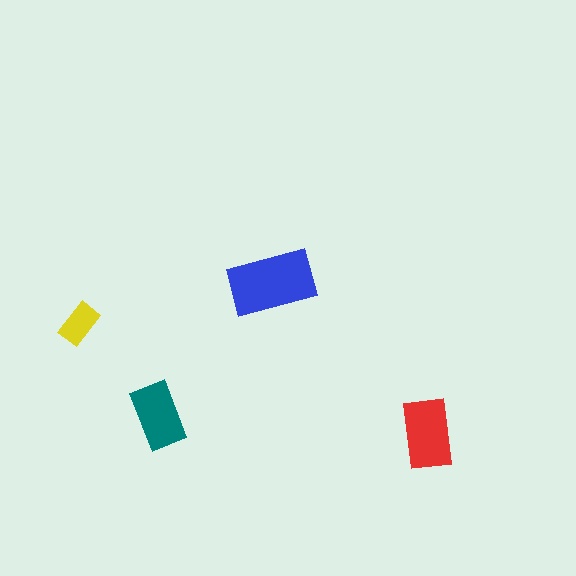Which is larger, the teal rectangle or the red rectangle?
The red one.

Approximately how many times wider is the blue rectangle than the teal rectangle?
About 1.5 times wider.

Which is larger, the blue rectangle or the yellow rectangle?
The blue one.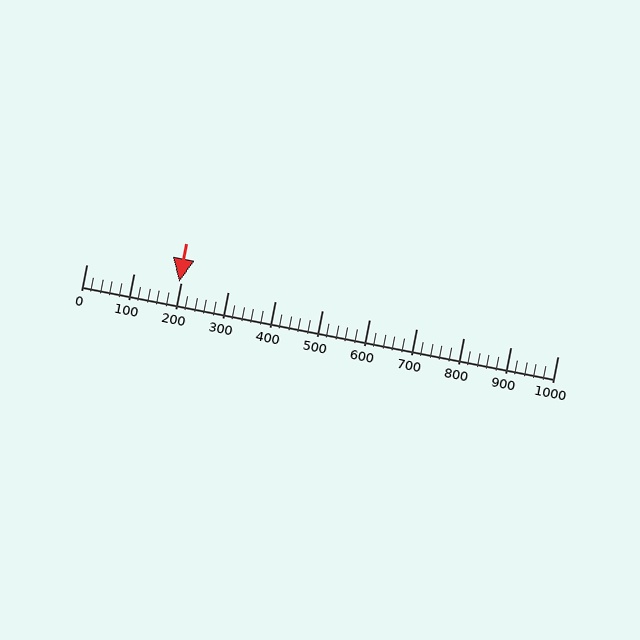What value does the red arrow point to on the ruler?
The red arrow points to approximately 198.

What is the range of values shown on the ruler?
The ruler shows values from 0 to 1000.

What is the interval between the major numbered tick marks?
The major tick marks are spaced 100 units apart.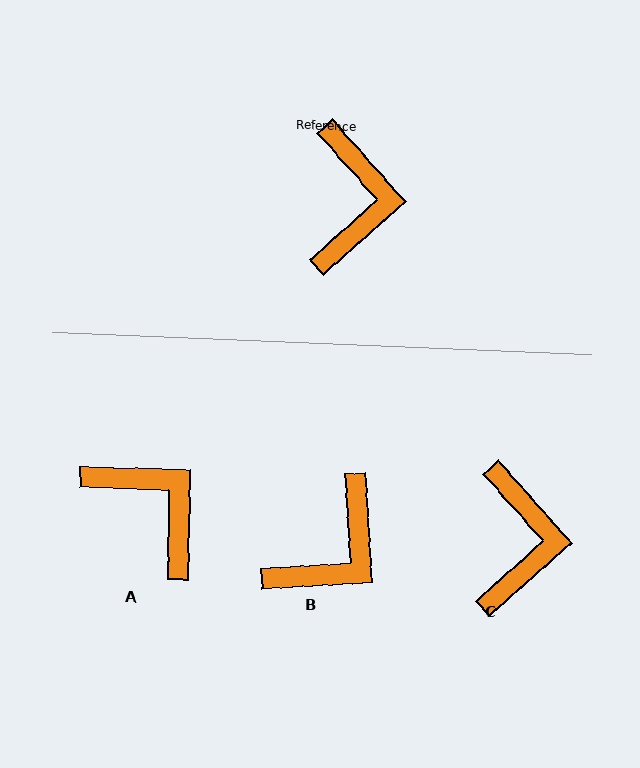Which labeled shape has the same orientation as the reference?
C.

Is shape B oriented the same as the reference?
No, it is off by about 38 degrees.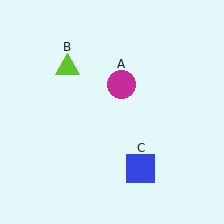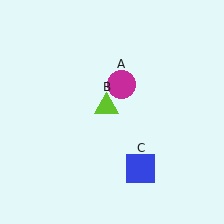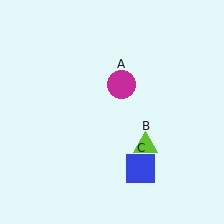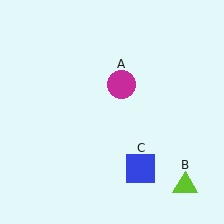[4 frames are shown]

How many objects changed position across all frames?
1 object changed position: lime triangle (object B).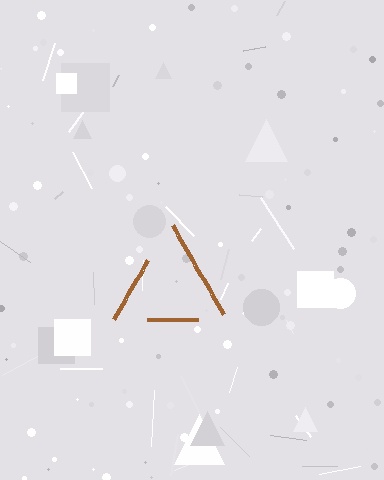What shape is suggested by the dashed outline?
The dashed outline suggests a triangle.